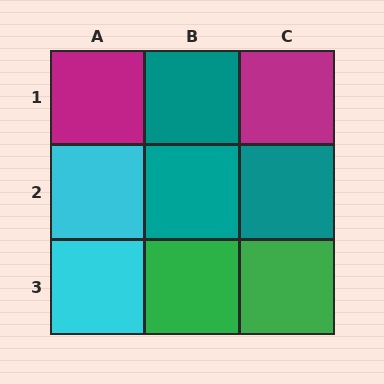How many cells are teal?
3 cells are teal.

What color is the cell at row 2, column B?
Teal.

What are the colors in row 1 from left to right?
Magenta, teal, magenta.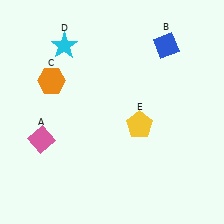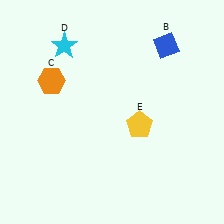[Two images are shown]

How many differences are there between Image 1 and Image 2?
There is 1 difference between the two images.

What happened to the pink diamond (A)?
The pink diamond (A) was removed in Image 2. It was in the bottom-left area of Image 1.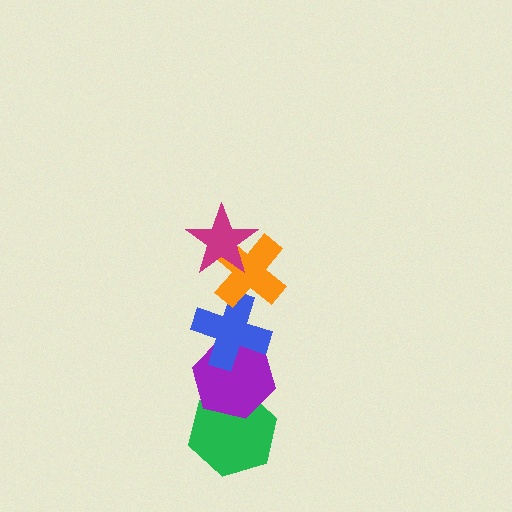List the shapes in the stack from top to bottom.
From top to bottom: the magenta star, the orange cross, the blue cross, the purple hexagon, the green hexagon.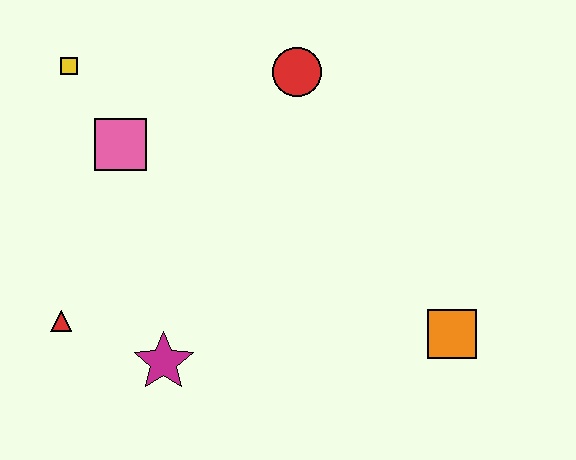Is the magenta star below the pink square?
Yes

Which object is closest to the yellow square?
The pink square is closest to the yellow square.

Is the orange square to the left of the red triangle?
No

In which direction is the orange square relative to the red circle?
The orange square is below the red circle.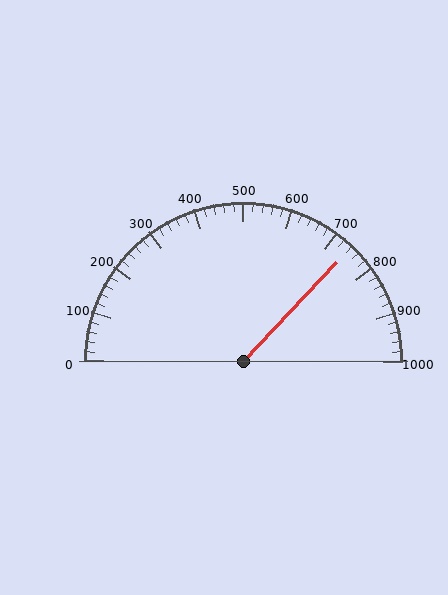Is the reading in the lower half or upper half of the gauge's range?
The reading is in the upper half of the range (0 to 1000).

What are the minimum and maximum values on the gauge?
The gauge ranges from 0 to 1000.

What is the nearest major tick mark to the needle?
The nearest major tick mark is 700.